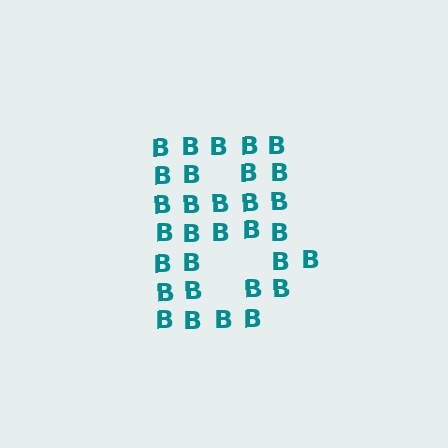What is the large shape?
The large shape is the letter B.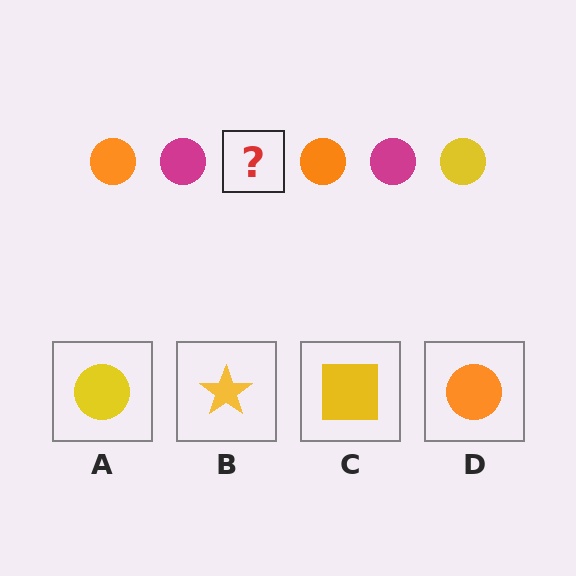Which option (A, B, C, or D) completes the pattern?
A.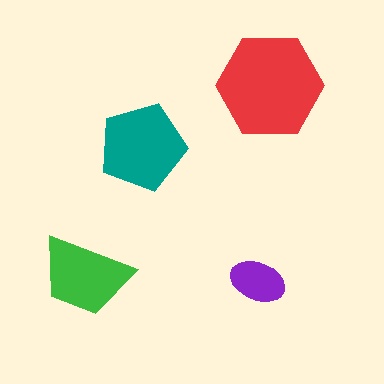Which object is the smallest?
The purple ellipse.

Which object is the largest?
The red hexagon.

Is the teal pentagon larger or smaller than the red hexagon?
Smaller.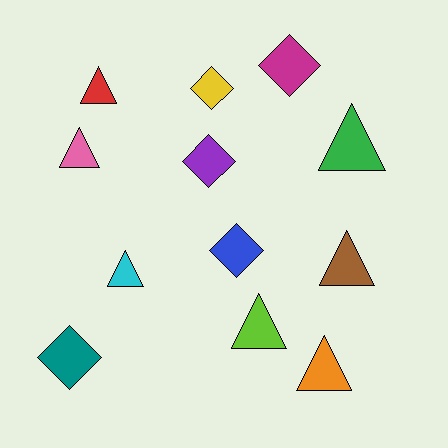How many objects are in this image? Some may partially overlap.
There are 12 objects.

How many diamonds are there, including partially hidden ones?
There are 5 diamonds.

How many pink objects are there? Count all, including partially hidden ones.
There is 1 pink object.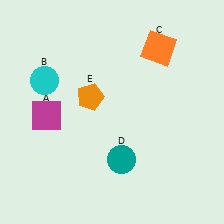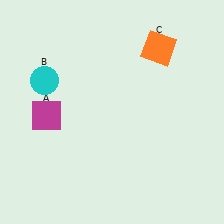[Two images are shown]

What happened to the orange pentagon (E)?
The orange pentagon (E) was removed in Image 2. It was in the top-left area of Image 1.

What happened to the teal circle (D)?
The teal circle (D) was removed in Image 2. It was in the bottom-right area of Image 1.